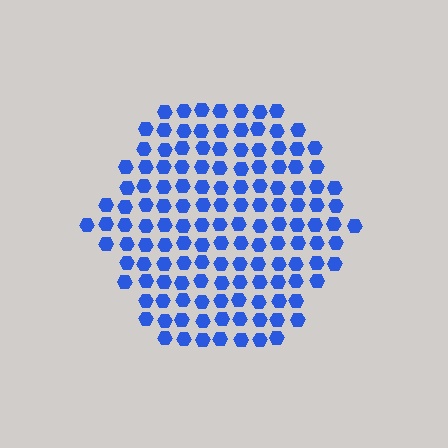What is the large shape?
The large shape is a hexagon.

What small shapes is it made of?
It is made of small hexagons.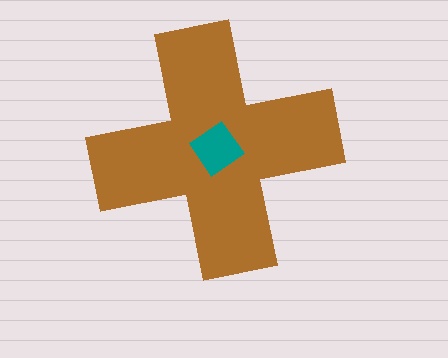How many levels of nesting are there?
2.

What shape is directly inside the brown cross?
The teal diamond.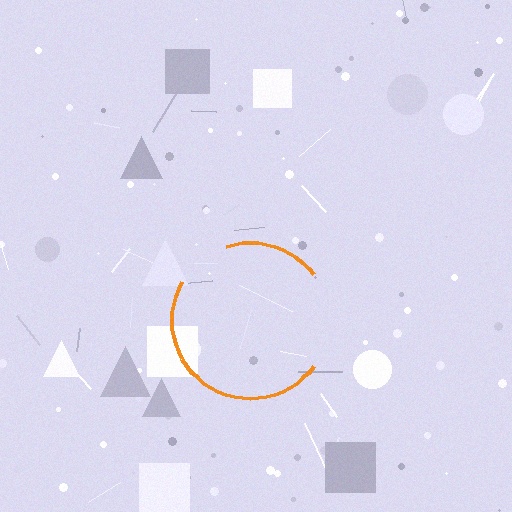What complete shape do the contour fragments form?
The contour fragments form a circle.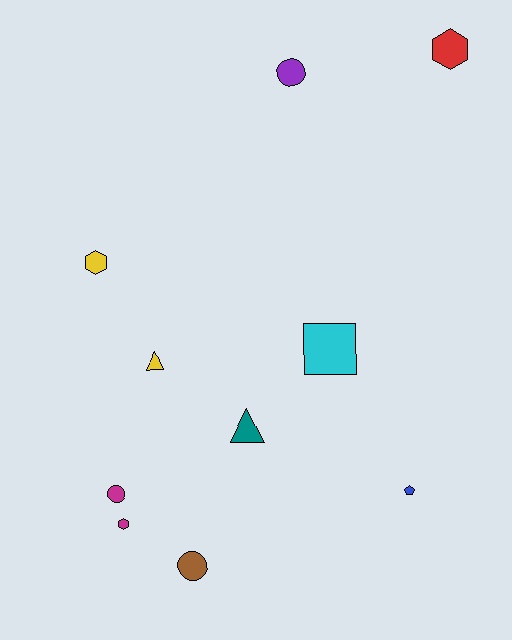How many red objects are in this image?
There is 1 red object.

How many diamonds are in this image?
There are no diamonds.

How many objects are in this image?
There are 10 objects.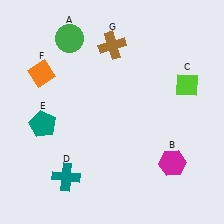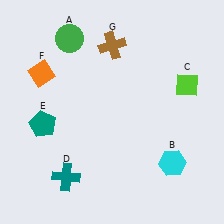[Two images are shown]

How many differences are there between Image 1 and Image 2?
There is 1 difference between the two images.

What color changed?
The hexagon (B) changed from magenta in Image 1 to cyan in Image 2.